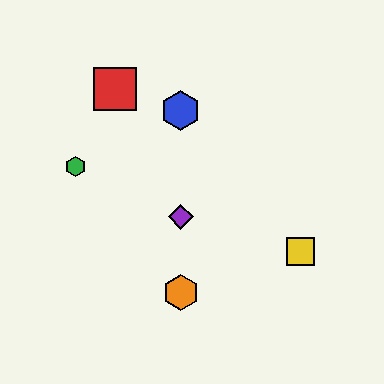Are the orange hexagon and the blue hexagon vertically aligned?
Yes, both are at x≈181.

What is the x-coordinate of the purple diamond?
The purple diamond is at x≈181.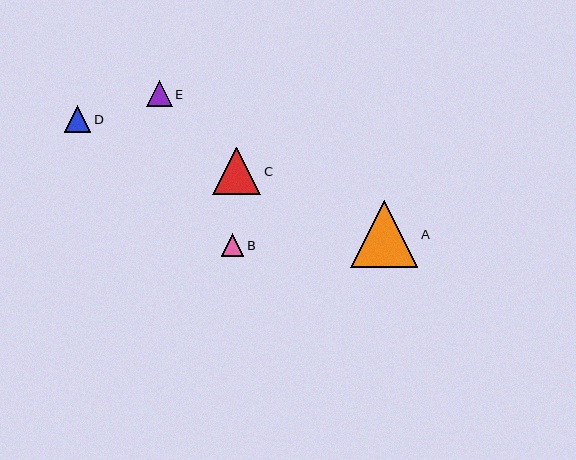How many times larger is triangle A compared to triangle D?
Triangle A is approximately 2.5 times the size of triangle D.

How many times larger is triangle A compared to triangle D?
Triangle A is approximately 2.5 times the size of triangle D.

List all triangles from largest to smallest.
From largest to smallest: A, C, D, E, B.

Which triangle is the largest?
Triangle A is the largest with a size of approximately 67 pixels.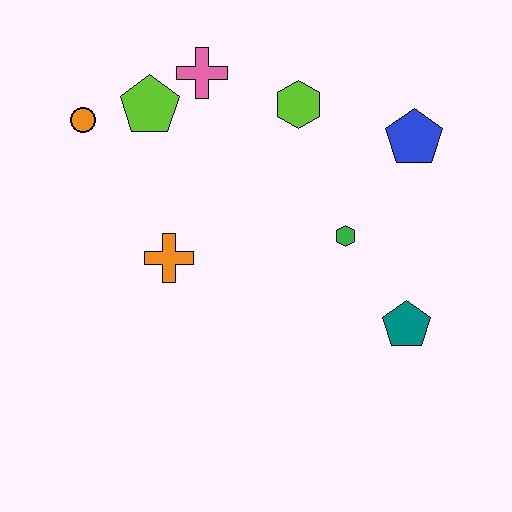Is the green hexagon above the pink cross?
No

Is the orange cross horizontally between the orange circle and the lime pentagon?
No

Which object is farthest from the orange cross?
The blue pentagon is farthest from the orange cross.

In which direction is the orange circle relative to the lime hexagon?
The orange circle is to the left of the lime hexagon.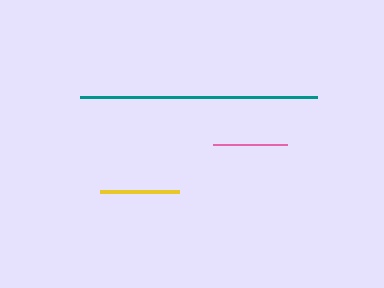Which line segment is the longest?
The teal line is the longest at approximately 236 pixels.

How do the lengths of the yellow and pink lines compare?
The yellow and pink lines are approximately the same length.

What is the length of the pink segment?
The pink segment is approximately 74 pixels long.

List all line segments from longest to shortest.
From longest to shortest: teal, yellow, pink.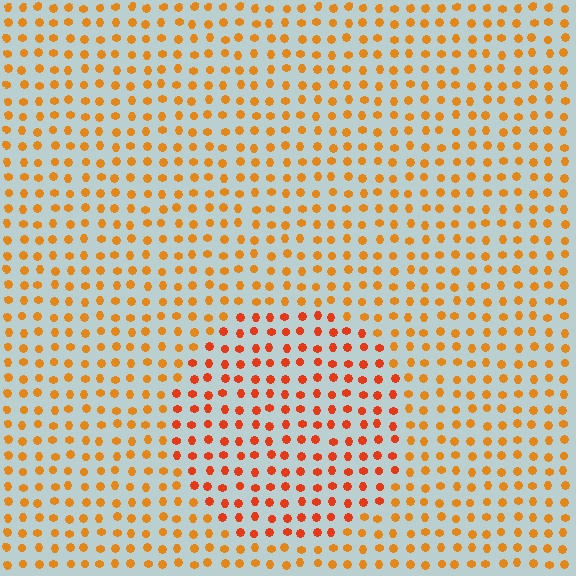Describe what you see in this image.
The image is filled with small orange elements in a uniform arrangement. A circle-shaped region is visible where the elements are tinted to a slightly different hue, forming a subtle color boundary.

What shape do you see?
I see a circle.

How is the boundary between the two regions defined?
The boundary is defined purely by a slight shift in hue (about 23 degrees). Spacing, size, and orientation are identical on both sides.